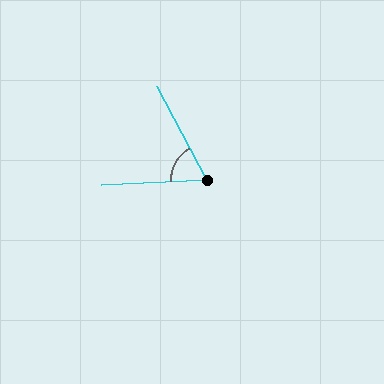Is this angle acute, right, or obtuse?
It is acute.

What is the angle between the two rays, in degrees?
Approximately 65 degrees.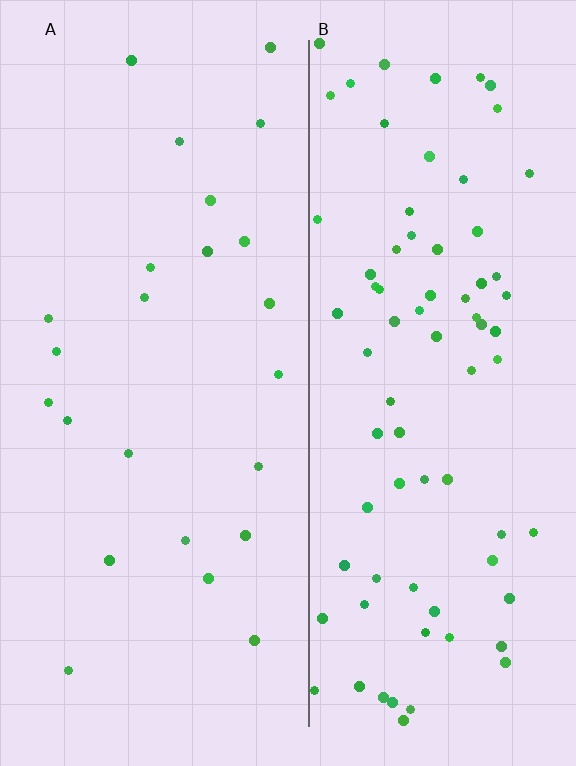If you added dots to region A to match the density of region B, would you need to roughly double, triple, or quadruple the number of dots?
Approximately triple.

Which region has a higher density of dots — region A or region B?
B (the right).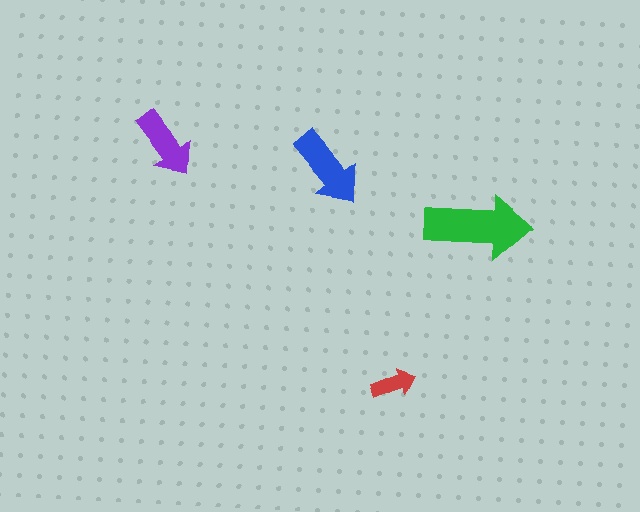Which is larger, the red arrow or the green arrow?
The green one.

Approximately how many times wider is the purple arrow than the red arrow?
About 1.5 times wider.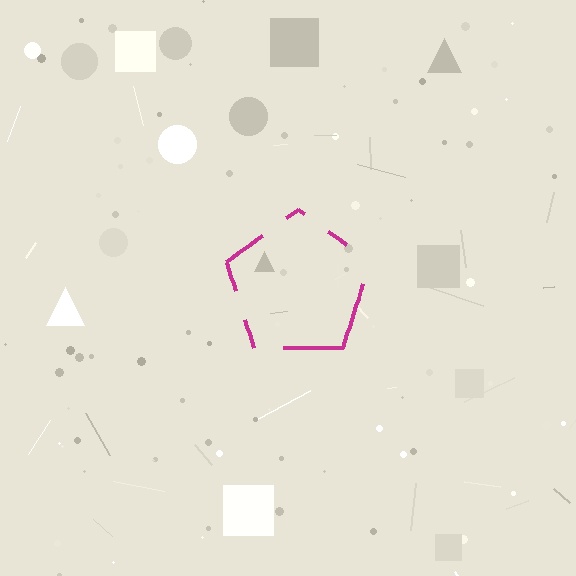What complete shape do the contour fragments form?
The contour fragments form a pentagon.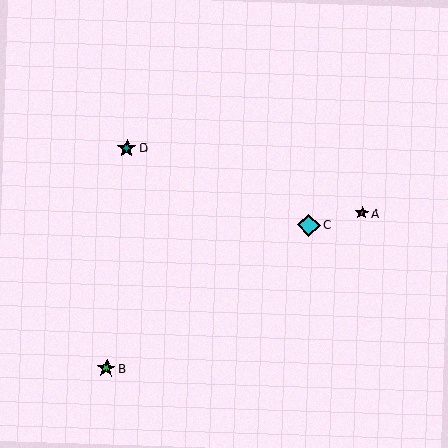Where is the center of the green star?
The center of the green star is at (106, 368).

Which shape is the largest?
The cyan diamond (labeled C) is the largest.